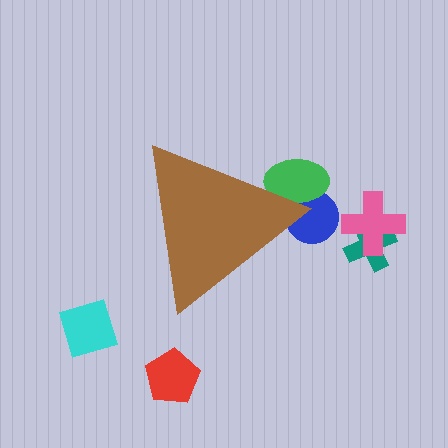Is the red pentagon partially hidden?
No, the red pentagon is fully visible.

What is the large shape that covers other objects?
A brown triangle.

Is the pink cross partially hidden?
No, the pink cross is fully visible.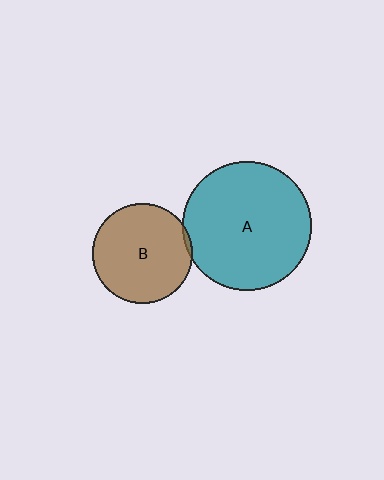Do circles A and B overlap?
Yes.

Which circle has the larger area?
Circle A (teal).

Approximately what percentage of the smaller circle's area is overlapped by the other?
Approximately 5%.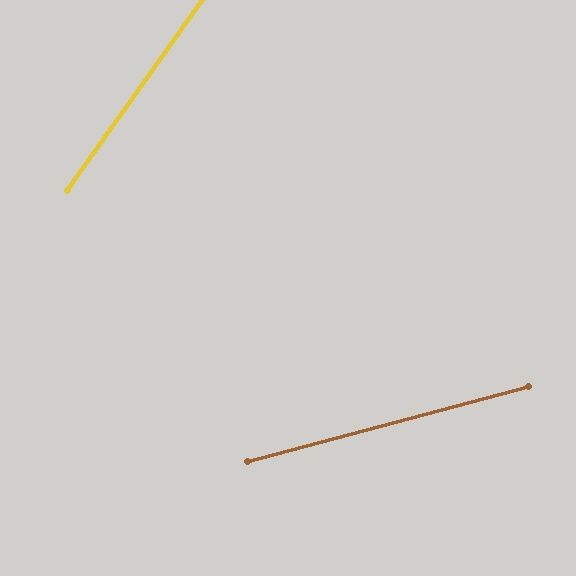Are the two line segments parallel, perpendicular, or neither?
Neither parallel nor perpendicular — they differ by about 40°.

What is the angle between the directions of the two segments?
Approximately 40 degrees.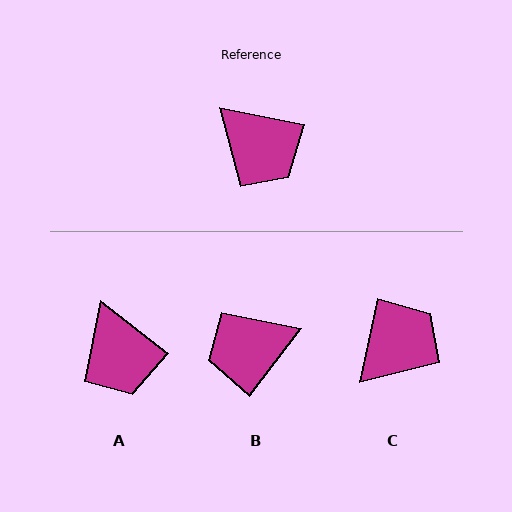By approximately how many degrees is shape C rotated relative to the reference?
Approximately 90 degrees counter-clockwise.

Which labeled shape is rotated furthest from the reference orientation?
B, about 116 degrees away.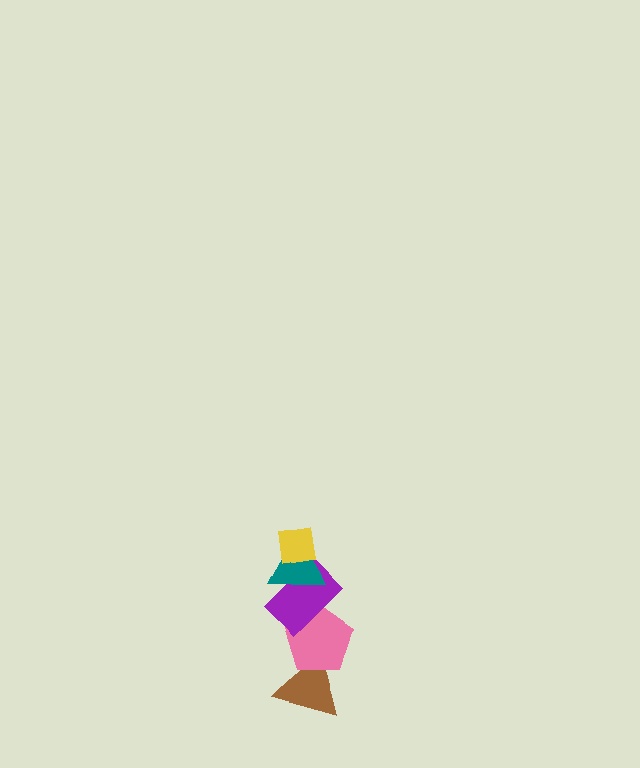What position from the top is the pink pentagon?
The pink pentagon is 4th from the top.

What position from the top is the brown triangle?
The brown triangle is 5th from the top.